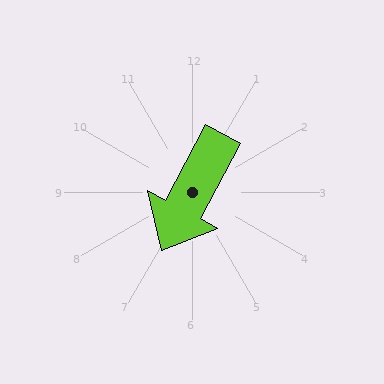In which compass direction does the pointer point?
Southwest.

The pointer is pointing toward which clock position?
Roughly 7 o'clock.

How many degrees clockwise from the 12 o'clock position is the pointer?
Approximately 208 degrees.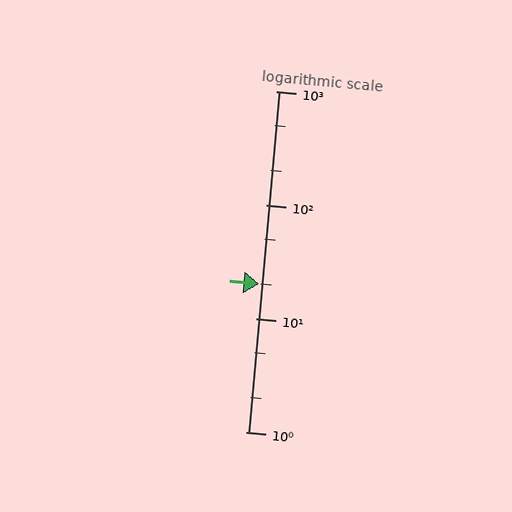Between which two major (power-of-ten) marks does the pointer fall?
The pointer is between 10 and 100.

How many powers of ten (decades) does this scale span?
The scale spans 3 decades, from 1 to 1000.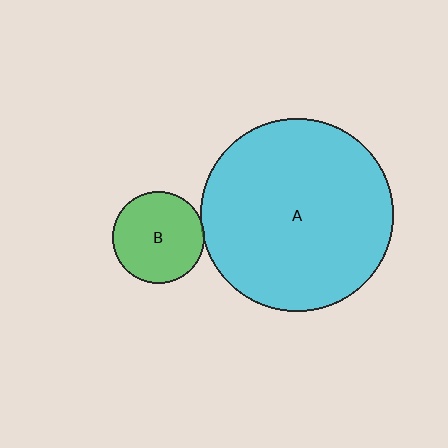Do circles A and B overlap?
Yes.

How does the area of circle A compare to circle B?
Approximately 4.4 times.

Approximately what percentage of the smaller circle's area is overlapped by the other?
Approximately 5%.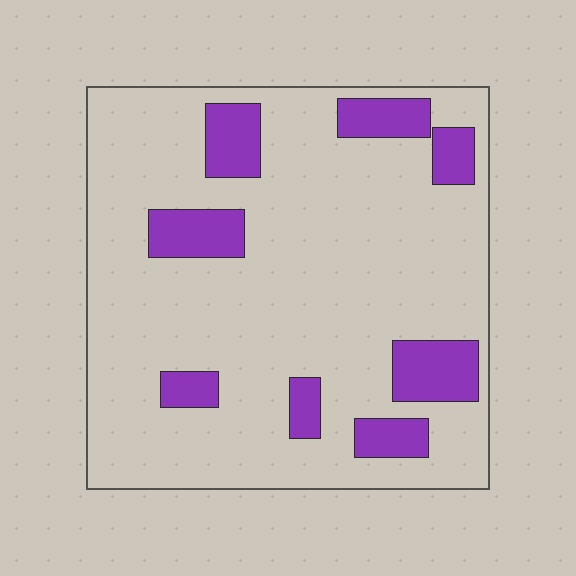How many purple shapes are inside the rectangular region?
8.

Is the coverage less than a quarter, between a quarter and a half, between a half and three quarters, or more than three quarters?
Less than a quarter.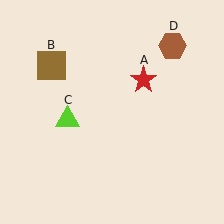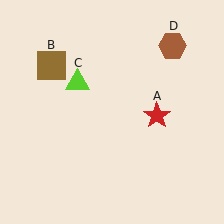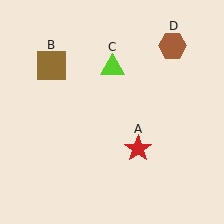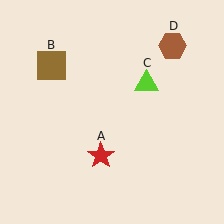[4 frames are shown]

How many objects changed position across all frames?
2 objects changed position: red star (object A), lime triangle (object C).